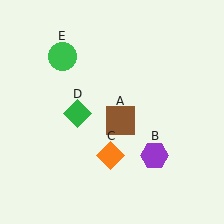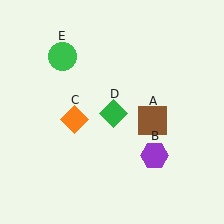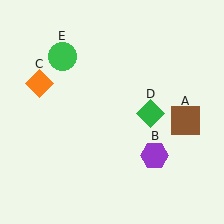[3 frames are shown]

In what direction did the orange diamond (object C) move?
The orange diamond (object C) moved up and to the left.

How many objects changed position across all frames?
3 objects changed position: brown square (object A), orange diamond (object C), green diamond (object D).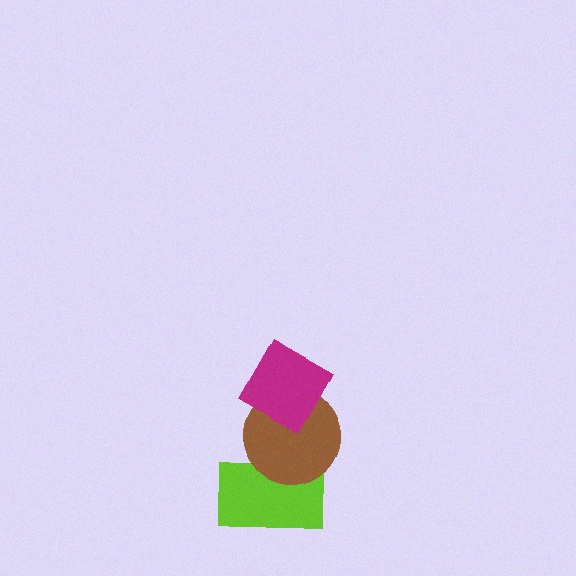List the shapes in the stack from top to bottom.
From top to bottom: the magenta diamond, the brown circle, the lime rectangle.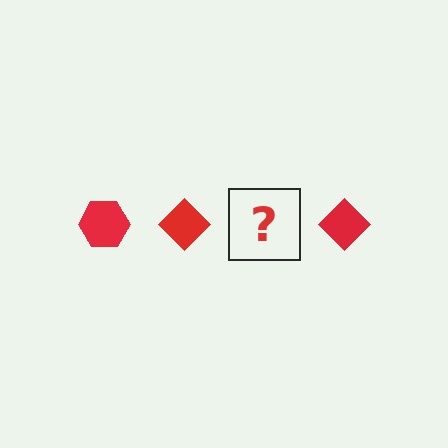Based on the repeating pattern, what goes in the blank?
The blank should be a red hexagon.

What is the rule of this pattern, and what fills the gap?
The rule is that the pattern cycles through hexagon, diamond shapes in red. The gap should be filled with a red hexagon.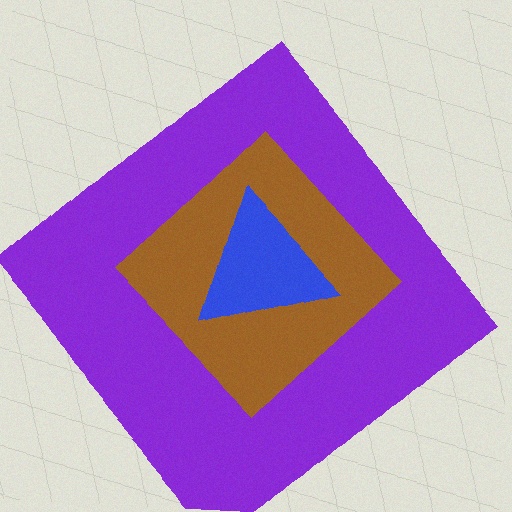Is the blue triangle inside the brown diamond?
Yes.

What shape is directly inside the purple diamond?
The brown diamond.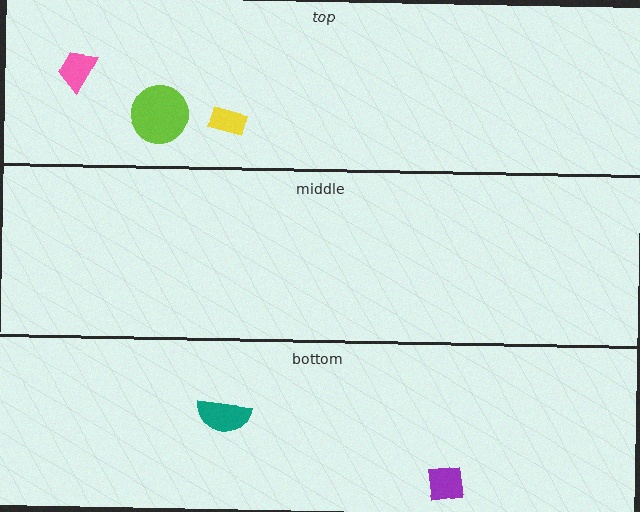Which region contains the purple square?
The bottom region.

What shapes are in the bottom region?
The teal semicircle, the purple square.